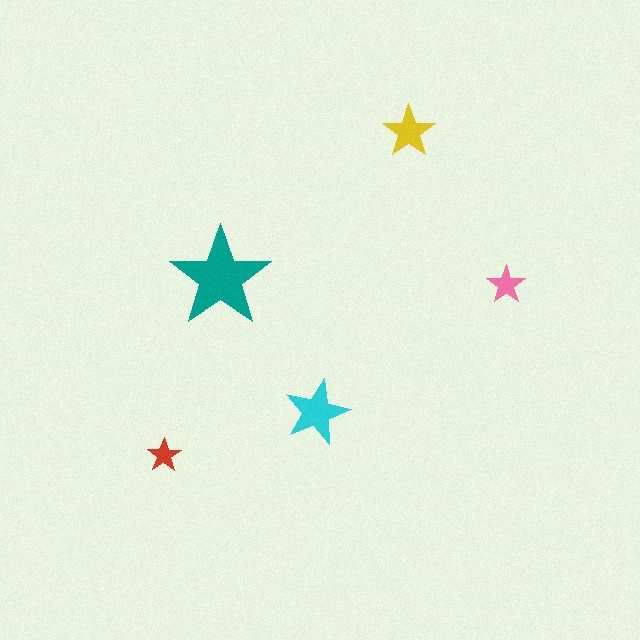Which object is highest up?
The yellow star is topmost.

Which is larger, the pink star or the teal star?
The teal one.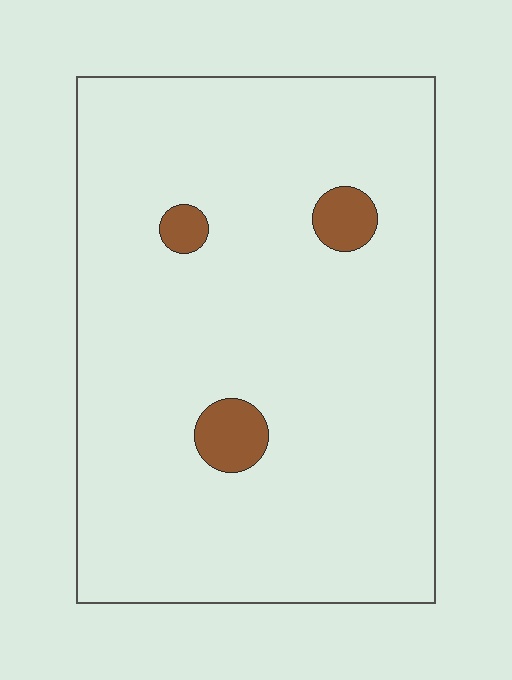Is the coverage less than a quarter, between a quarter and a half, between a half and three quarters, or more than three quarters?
Less than a quarter.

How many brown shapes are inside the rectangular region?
3.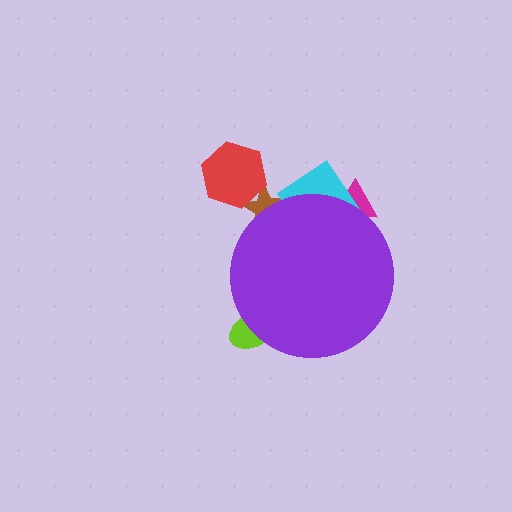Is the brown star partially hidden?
Yes, the brown star is partially hidden behind the purple circle.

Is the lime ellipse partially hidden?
Yes, the lime ellipse is partially hidden behind the purple circle.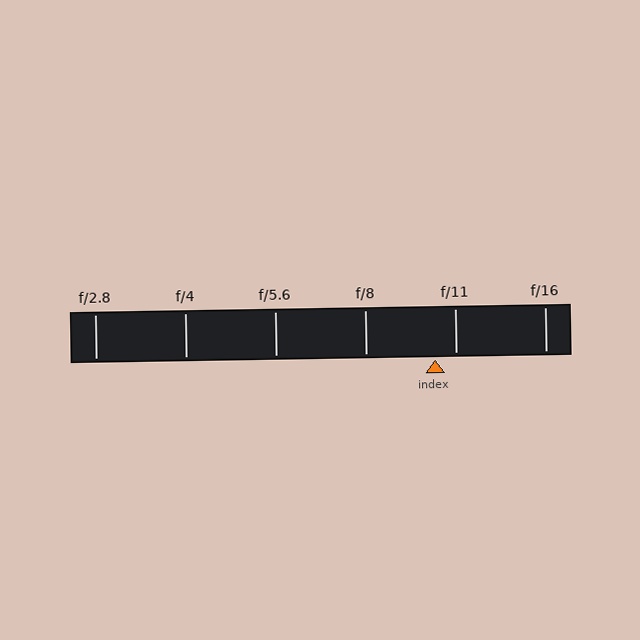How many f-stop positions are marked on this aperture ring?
There are 6 f-stop positions marked.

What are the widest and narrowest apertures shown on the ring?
The widest aperture shown is f/2.8 and the narrowest is f/16.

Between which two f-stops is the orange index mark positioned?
The index mark is between f/8 and f/11.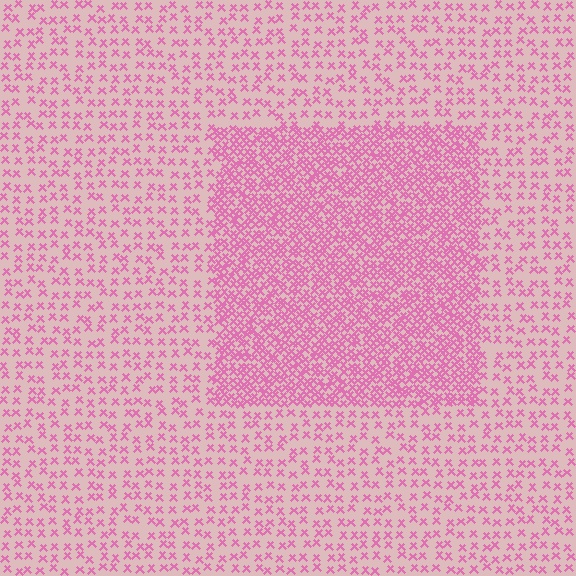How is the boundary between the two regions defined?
The boundary is defined by a change in element density (approximately 2.6x ratio). All elements are the same color, size, and shape.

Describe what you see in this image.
The image contains small pink elements arranged at two different densities. A rectangle-shaped region is visible where the elements are more densely packed than the surrounding area.